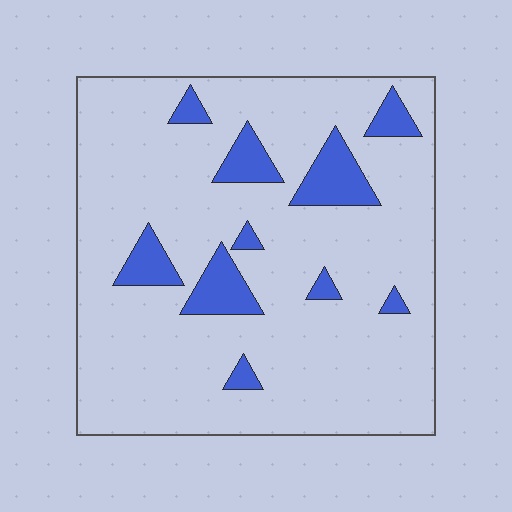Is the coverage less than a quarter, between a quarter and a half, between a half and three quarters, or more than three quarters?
Less than a quarter.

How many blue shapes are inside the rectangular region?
10.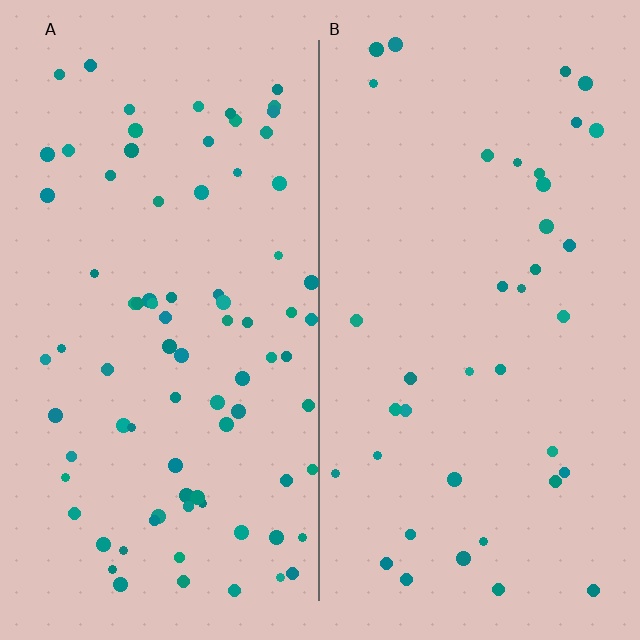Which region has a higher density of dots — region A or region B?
A (the left).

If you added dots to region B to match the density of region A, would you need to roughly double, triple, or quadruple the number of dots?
Approximately double.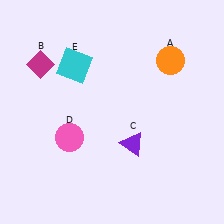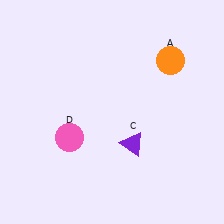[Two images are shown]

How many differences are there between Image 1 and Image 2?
There are 2 differences between the two images.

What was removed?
The cyan square (E), the magenta diamond (B) were removed in Image 2.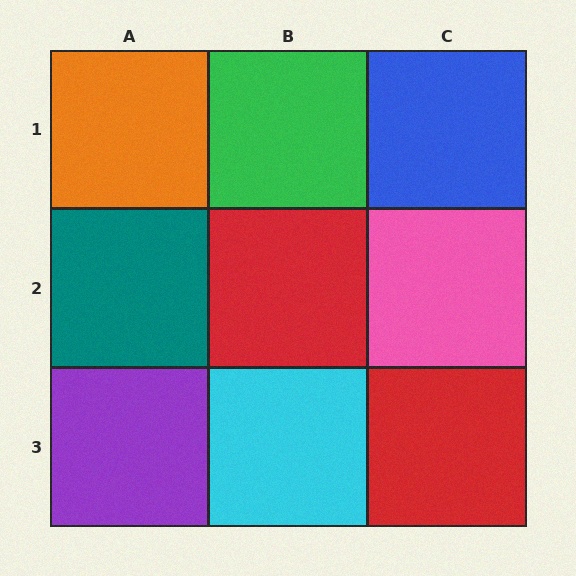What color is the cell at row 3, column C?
Red.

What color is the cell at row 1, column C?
Blue.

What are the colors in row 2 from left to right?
Teal, red, pink.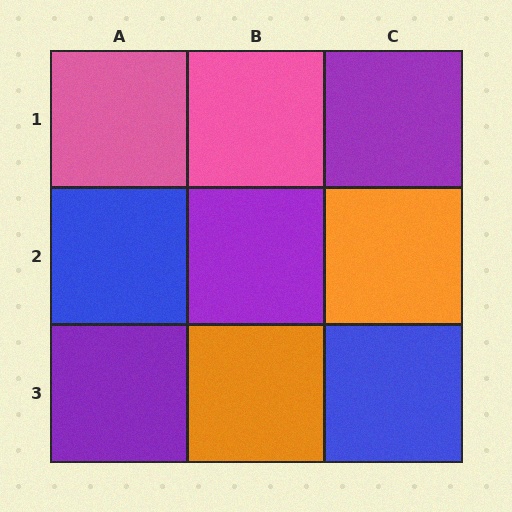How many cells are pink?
2 cells are pink.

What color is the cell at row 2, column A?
Blue.